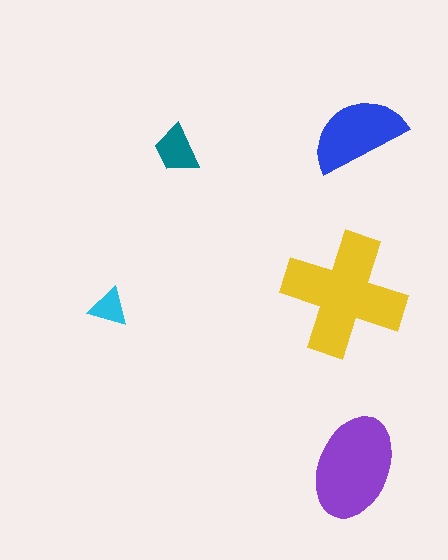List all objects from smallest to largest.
The cyan triangle, the teal trapezoid, the blue semicircle, the purple ellipse, the yellow cross.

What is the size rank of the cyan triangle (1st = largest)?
5th.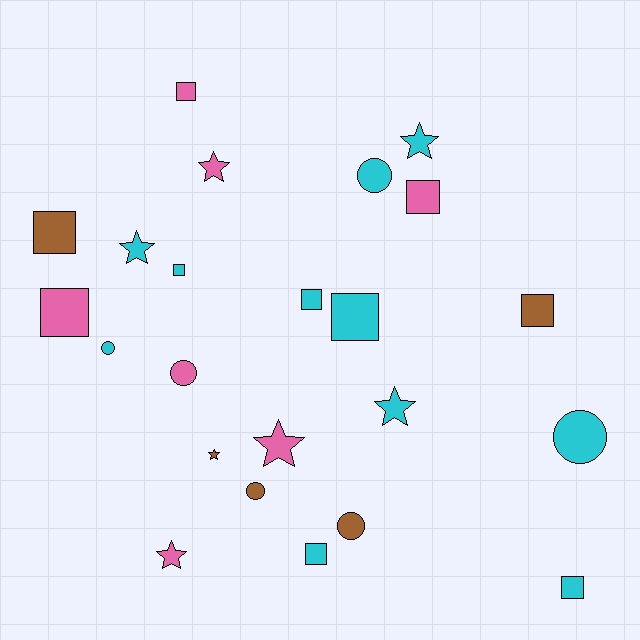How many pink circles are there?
There is 1 pink circle.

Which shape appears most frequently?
Square, with 10 objects.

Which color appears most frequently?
Cyan, with 11 objects.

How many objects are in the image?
There are 23 objects.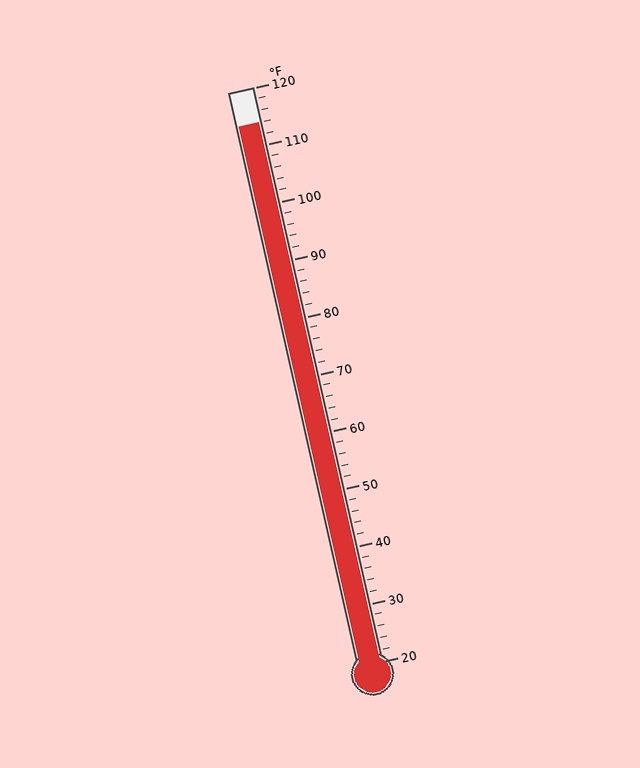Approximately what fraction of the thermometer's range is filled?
The thermometer is filled to approximately 95% of its range.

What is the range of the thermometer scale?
The thermometer scale ranges from 20°F to 120°F.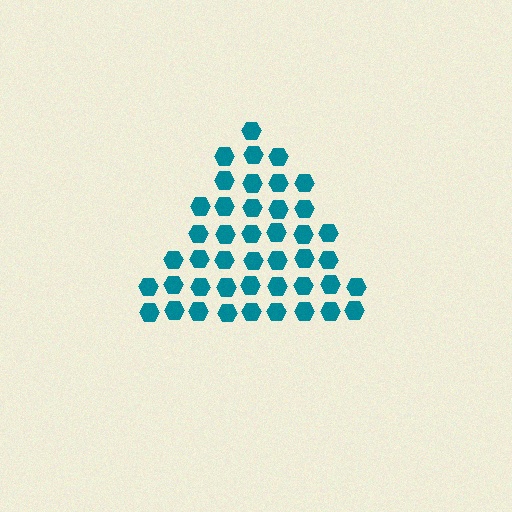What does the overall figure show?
The overall figure shows a triangle.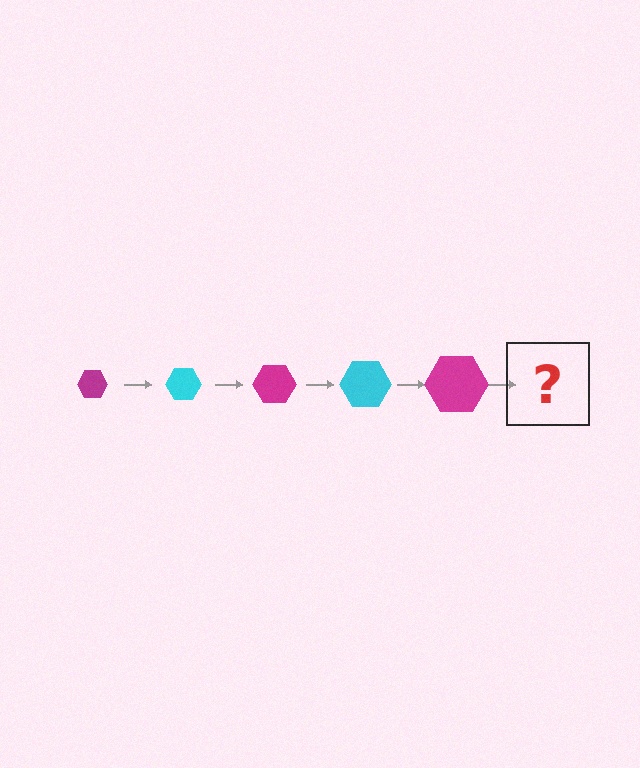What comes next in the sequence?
The next element should be a cyan hexagon, larger than the previous one.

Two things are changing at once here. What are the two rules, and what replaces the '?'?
The two rules are that the hexagon grows larger each step and the color cycles through magenta and cyan. The '?' should be a cyan hexagon, larger than the previous one.